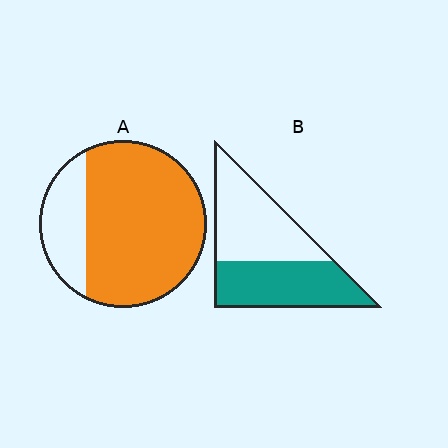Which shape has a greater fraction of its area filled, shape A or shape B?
Shape A.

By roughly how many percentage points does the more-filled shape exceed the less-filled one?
By roughly 30 percentage points (A over B).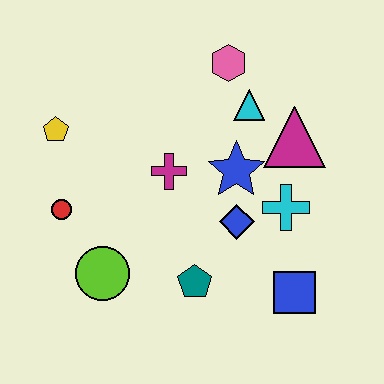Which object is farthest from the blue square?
The yellow pentagon is farthest from the blue square.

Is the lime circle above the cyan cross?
No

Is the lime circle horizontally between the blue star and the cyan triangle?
No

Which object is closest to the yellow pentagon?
The red circle is closest to the yellow pentagon.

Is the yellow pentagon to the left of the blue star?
Yes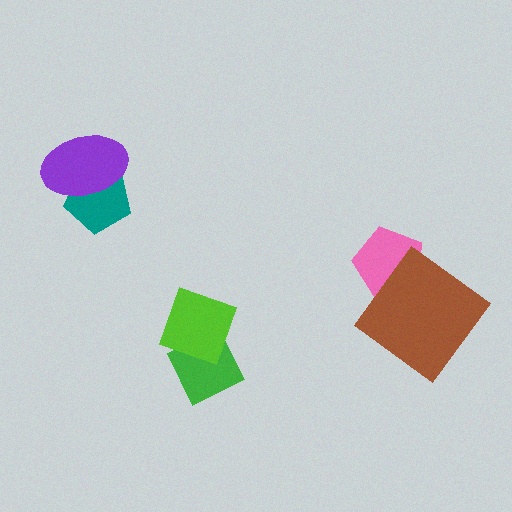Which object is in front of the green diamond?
The lime diamond is in front of the green diamond.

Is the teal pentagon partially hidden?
Yes, it is partially covered by another shape.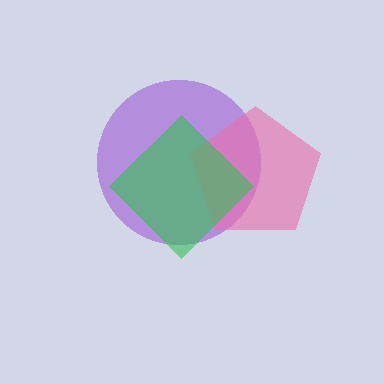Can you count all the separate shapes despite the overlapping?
Yes, there are 3 separate shapes.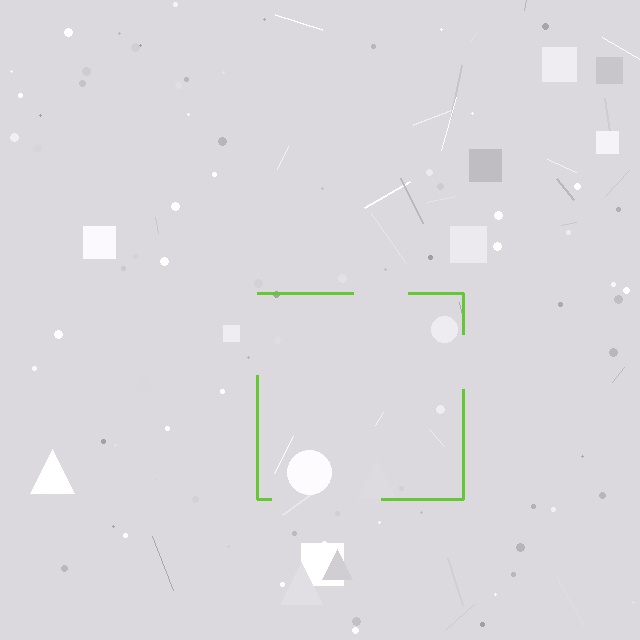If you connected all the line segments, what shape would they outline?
They would outline a square.